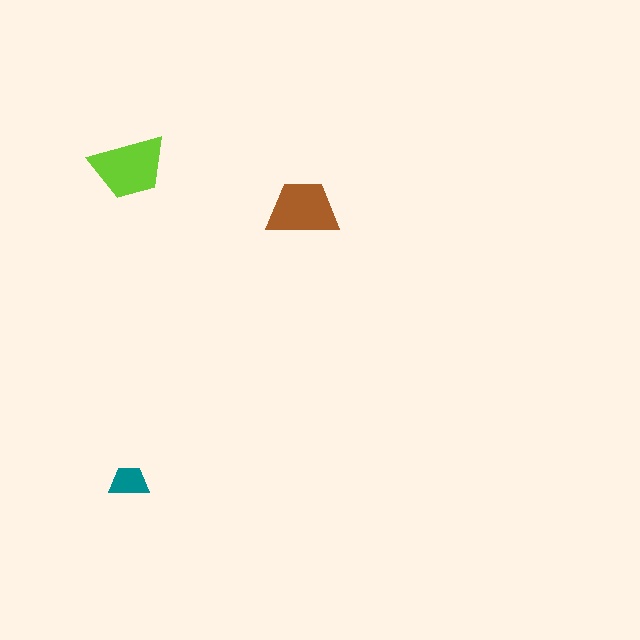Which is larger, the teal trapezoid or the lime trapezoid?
The lime one.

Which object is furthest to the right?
The brown trapezoid is rightmost.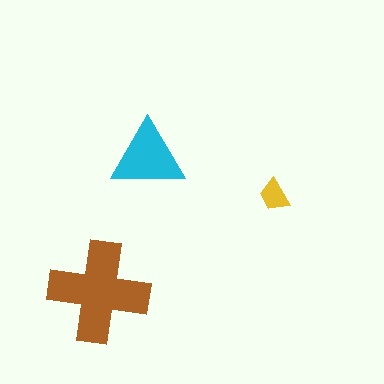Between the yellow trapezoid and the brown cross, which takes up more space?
The brown cross.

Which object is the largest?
The brown cross.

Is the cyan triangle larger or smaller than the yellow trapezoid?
Larger.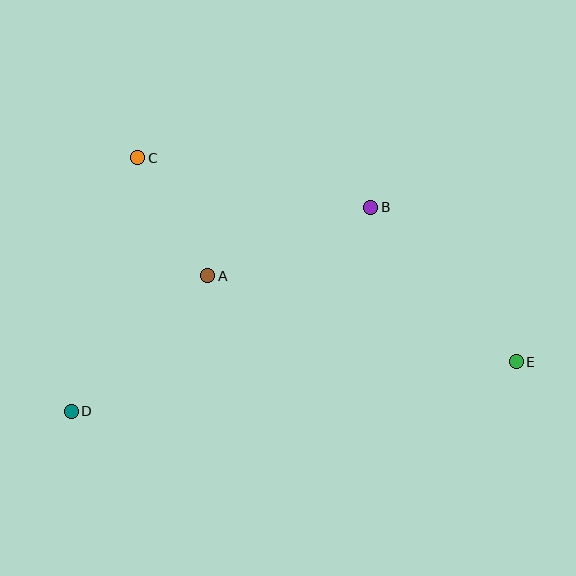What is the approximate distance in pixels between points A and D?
The distance between A and D is approximately 192 pixels.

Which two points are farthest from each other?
Points D and E are farthest from each other.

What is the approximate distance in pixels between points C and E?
The distance between C and E is approximately 430 pixels.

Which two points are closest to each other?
Points A and C are closest to each other.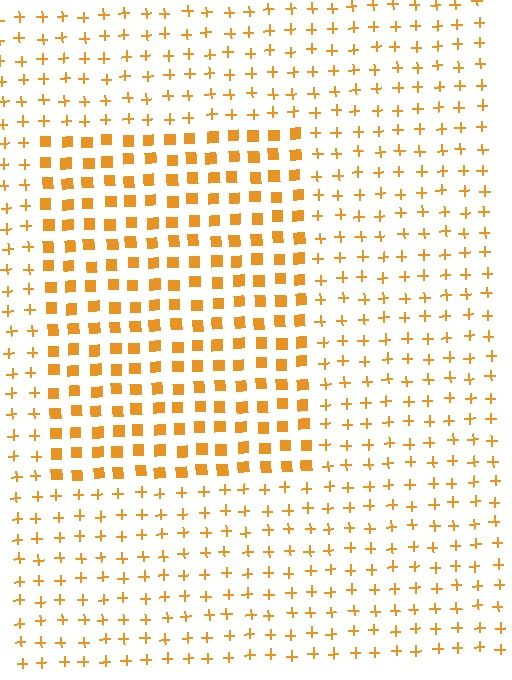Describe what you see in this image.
The image is filled with small orange elements arranged in a uniform grid. A rectangle-shaped region contains squares, while the surrounding area contains plus signs. The boundary is defined purely by the change in element shape.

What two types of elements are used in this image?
The image uses squares inside the rectangle region and plus signs outside it.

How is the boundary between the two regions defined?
The boundary is defined by a change in element shape: squares inside vs. plus signs outside. All elements share the same color and spacing.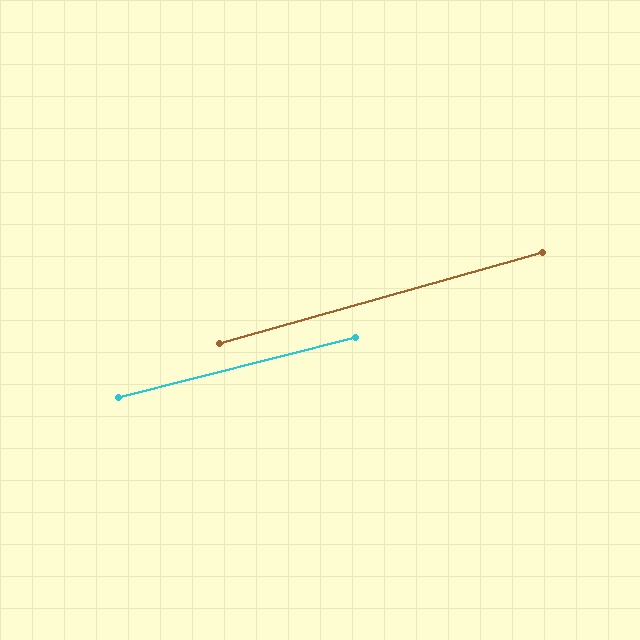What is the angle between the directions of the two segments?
Approximately 2 degrees.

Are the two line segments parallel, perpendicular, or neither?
Parallel — their directions differ by only 1.6°.